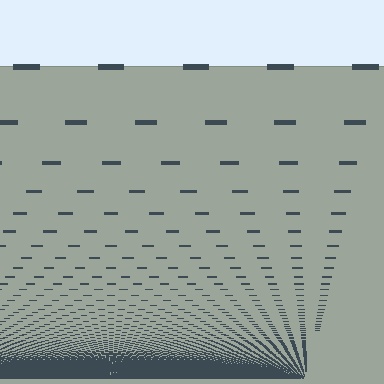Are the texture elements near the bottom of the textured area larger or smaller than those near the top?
Smaller. The gradient is inverted — elements near the bottom are smaller and denser.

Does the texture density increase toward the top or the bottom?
Density increases toward the bottom.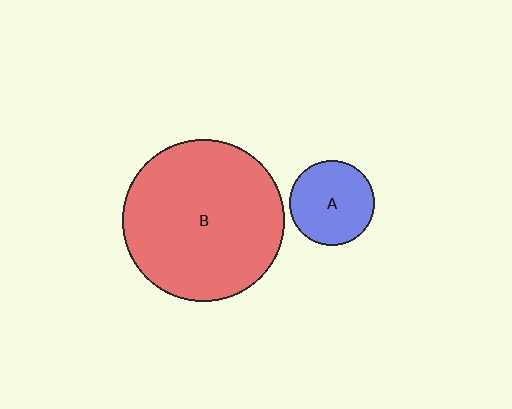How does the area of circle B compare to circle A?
Approximately 3.7 times.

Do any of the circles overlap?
No, none of the circles overlap.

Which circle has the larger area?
Circle B (red).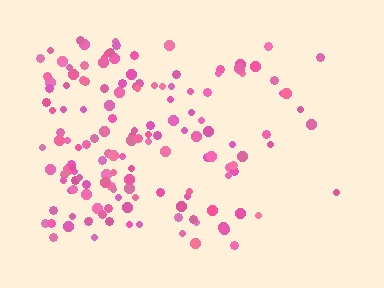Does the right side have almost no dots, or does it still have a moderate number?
Still a moderate number, just noticeably fewer than the left.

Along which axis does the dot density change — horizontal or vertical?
Horizontal.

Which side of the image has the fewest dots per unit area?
The right.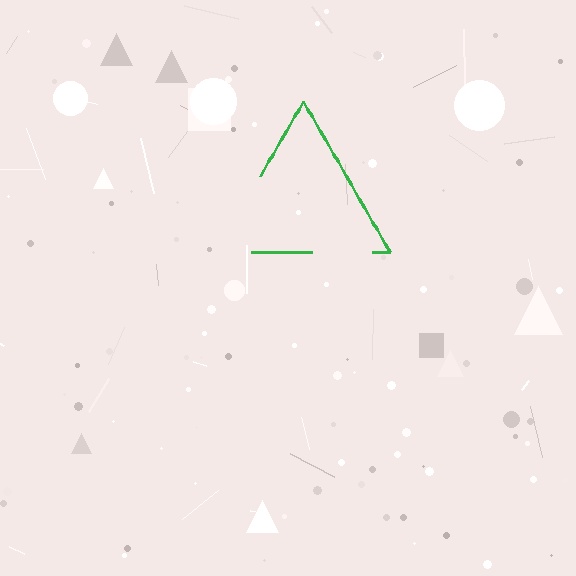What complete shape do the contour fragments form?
The contour fragments form a triangle.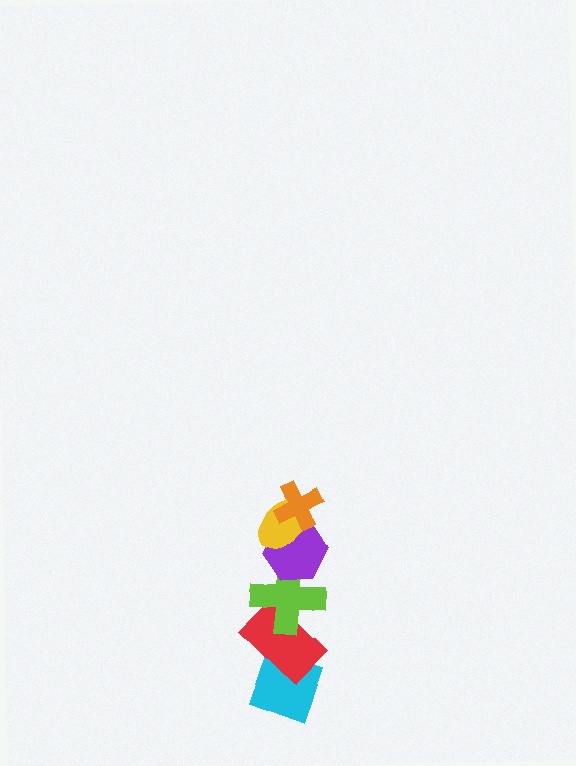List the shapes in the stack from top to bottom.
From top to bottom: the orange cross, the yellow ellipse, the purple hexagon, the lime cross, the red rectangle, the cyan diamond.